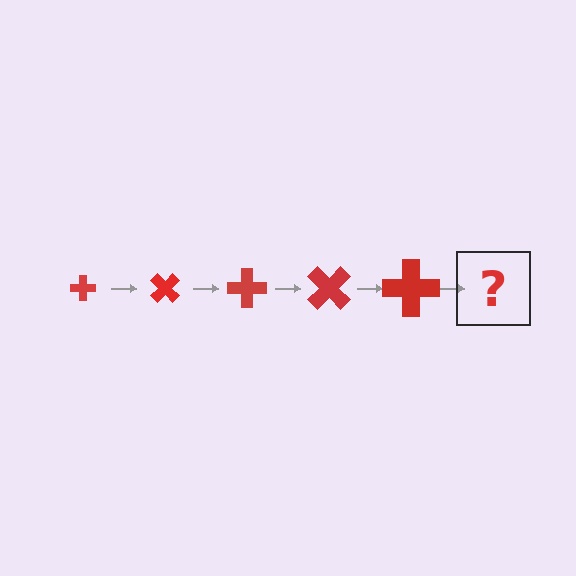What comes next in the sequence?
The next element should be a cross, larger than the previous one and rotated 225 degrees from the start.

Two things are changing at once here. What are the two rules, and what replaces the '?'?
The two rules are that the cross grows larger each step and it rotates 45 degrees each step. The '?' should be a cross, larger than the previous one and rotated 225 degrees from the start.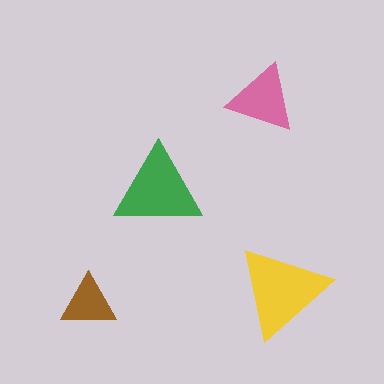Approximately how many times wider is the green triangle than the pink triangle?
About 1.5 times wider.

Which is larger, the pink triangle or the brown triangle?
The pink one.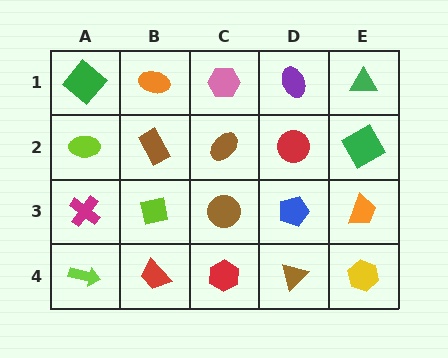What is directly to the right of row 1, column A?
An orange ellipse.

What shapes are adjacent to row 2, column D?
A purple ellipse (row 1, column D), a blue pentagon (row 3, column D), a brown ellipse (row 2, column C), a green square (row 2, column E).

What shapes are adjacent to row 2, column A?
A green diamond (row 1, column A), a magenta cross (row 3, column A), a brown rectangle (row 2, column B).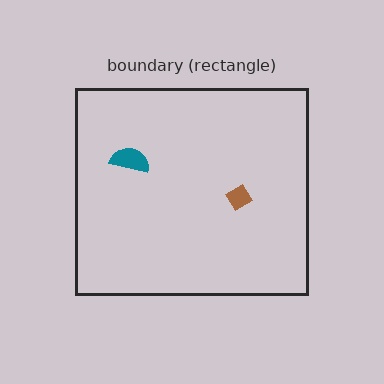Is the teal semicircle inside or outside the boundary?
Inside.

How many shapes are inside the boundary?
2 inside, 0 outside.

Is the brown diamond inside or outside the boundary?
Inside.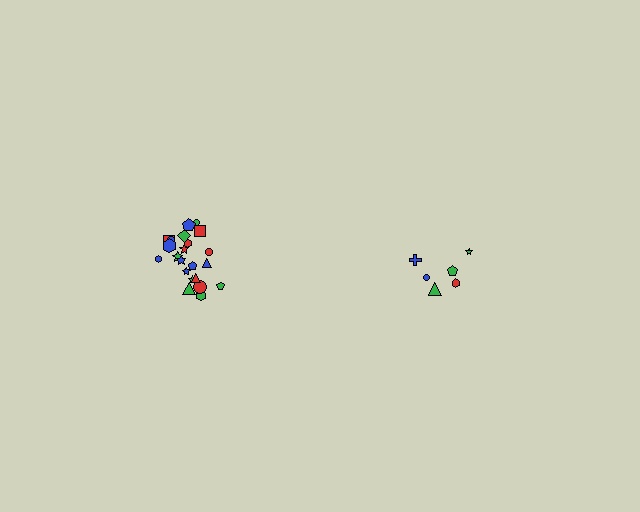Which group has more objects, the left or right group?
The left group.